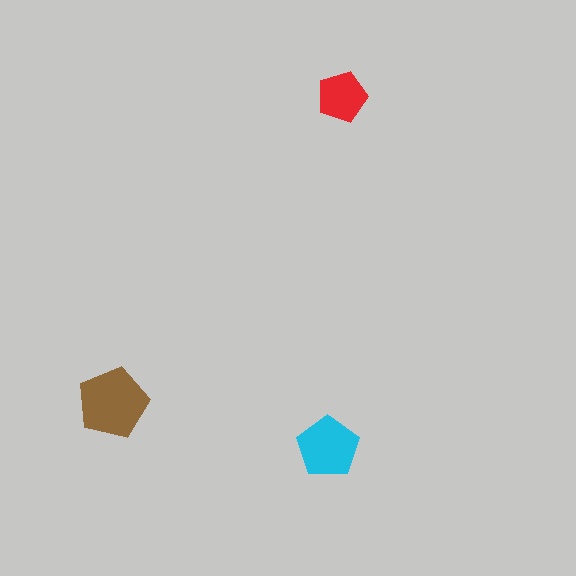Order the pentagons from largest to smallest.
the brown one, the cyan one, the red one.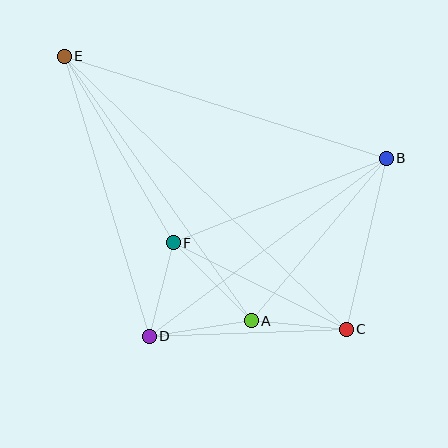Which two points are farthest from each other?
Points C and E are farthest from each other.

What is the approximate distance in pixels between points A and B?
The distance between A and B is approximately 211 pixels.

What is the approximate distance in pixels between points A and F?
The distance between A and F is approximately 110 pixels.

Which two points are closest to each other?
Points A and C are closest to each other.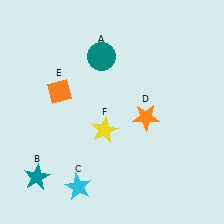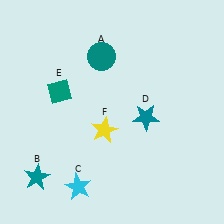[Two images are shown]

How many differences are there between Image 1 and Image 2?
There are 2 differences between the two images.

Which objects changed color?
D changed from orange to teal. E changed from orange to teal.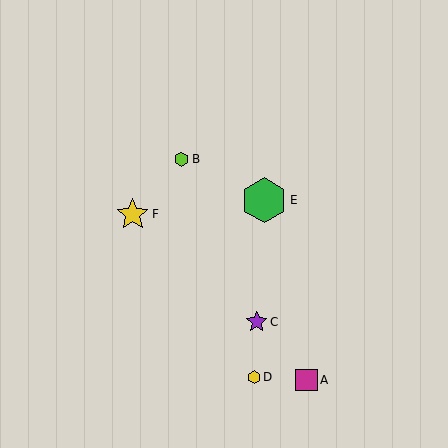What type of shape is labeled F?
Shape F is a yellow star.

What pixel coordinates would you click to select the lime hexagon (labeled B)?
Click at (182, 159) to select the lime hexagon B.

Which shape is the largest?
The green hexagon (labeled E) is the largest.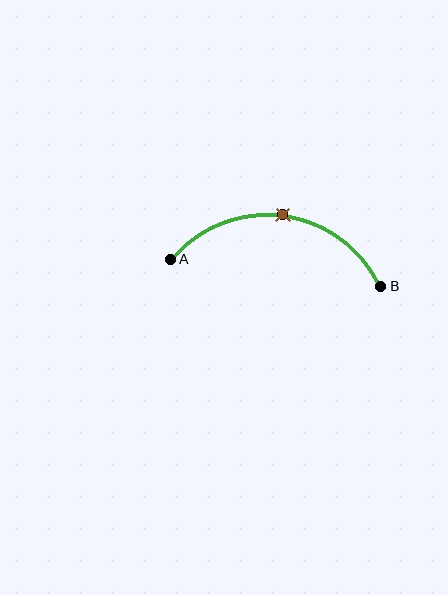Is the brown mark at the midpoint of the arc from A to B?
Yes. The brown mark lies on the arc at equal arc-length from both A and B — it is the arc midpoint.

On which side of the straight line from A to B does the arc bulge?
The arc bulges above the straight line connecting A and B.